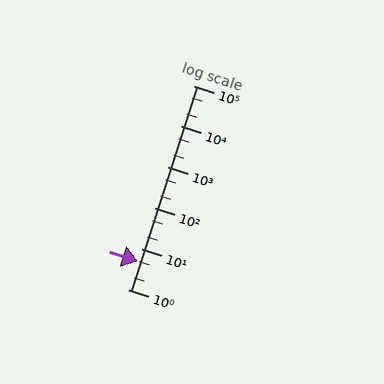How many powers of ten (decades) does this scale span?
The scale spans 5 decades, from 1 to 100000.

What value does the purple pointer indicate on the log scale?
The pointer indicates approximately 4.9.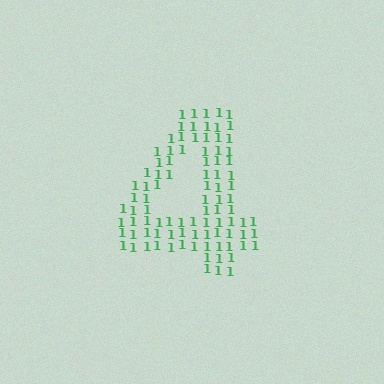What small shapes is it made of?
It is made of small digit 1's.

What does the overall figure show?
The overall figure shows the digit 4.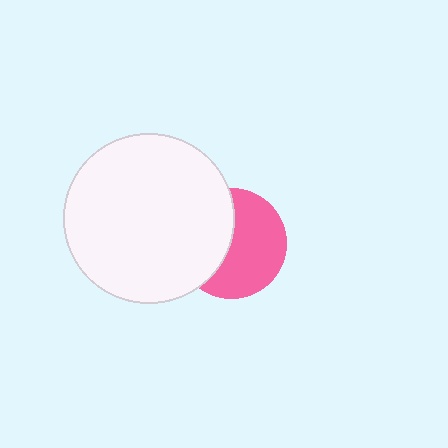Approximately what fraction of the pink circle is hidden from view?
Roughly 43% of the pink circle is hidden behind the white circle.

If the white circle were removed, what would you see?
You would see the complete pink circle.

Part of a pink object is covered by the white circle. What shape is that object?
It is a circle.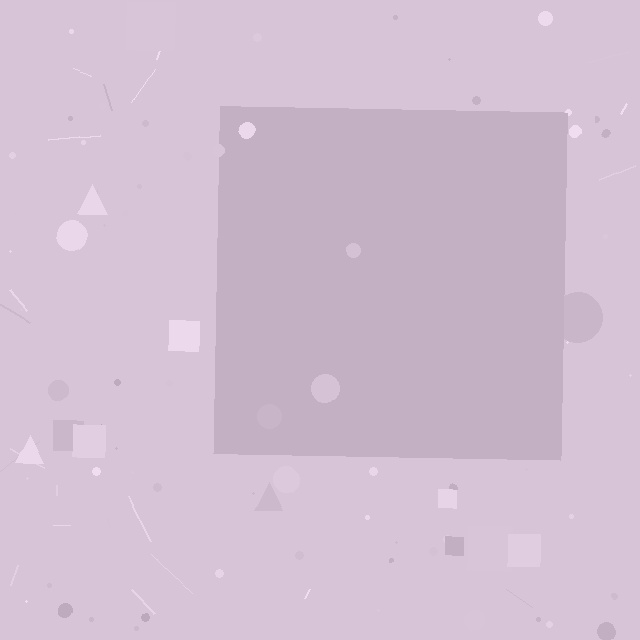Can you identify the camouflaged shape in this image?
The camouflaged shape is a square.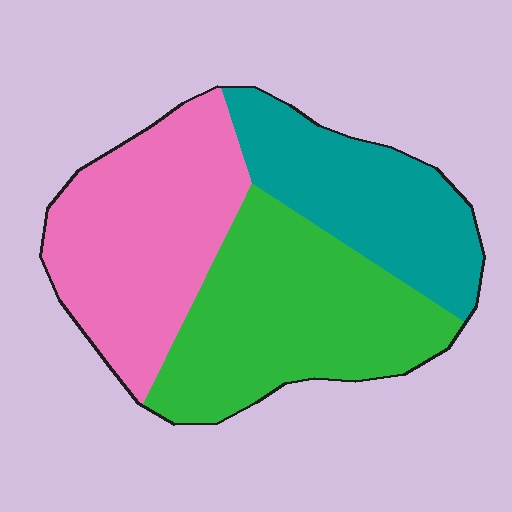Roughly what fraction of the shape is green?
Green covers roughly 40% of the shape.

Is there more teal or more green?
Green.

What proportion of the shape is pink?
Pink takes up about three eighths (3/8) of the shape.